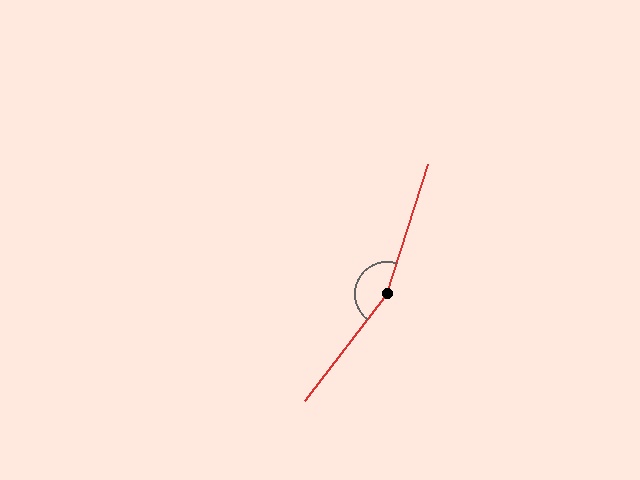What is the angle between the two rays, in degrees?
Approximately 160 degrees.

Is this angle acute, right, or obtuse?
It is obtuse.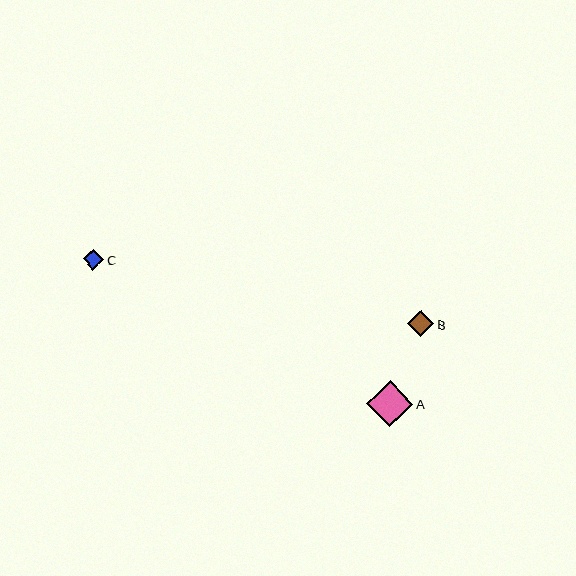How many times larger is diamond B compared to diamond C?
Diamond B is approximately 1.3 times the size of diamond C.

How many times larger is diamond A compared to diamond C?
Diamond A is approximately 2.2 times the size of diamond C.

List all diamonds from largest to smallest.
From largest to smallest: A, B, C.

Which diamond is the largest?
Diamond A is the largest with a size of approximately 46 pixels.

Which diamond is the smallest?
Diamond C is the smallest with a size of approximately 21 pixels.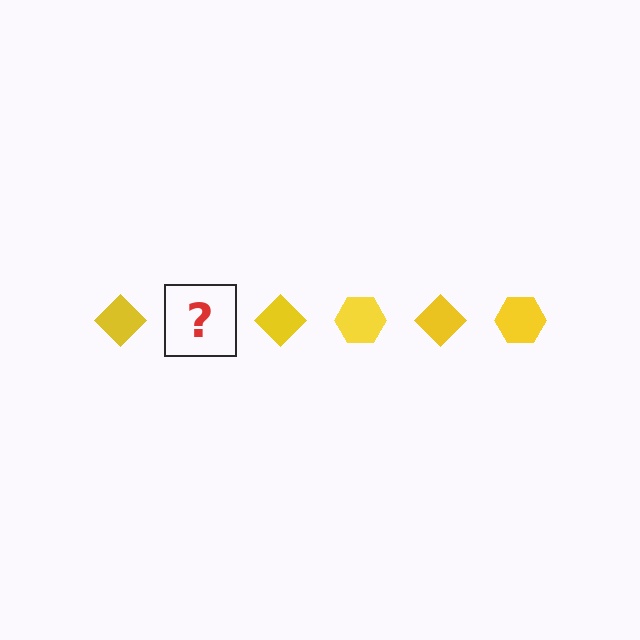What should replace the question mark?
The question mark should be replaced with a yellow hexagon.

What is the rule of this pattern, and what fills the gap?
The rule is that the pattern cycles through diamond, hexagon shapes in yellow. The gap should be filled with a yellow hexagon.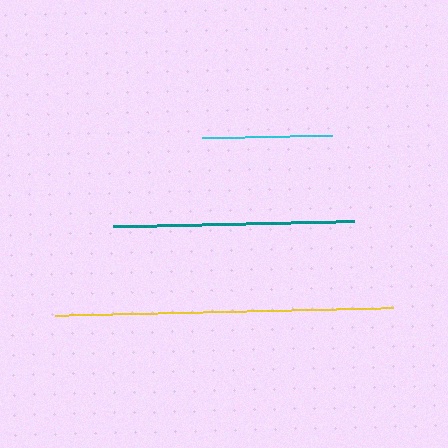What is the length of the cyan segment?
The cyan segment is approximately 130 pixels long.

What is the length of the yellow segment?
The yellow segment is approximately 338 pixels long.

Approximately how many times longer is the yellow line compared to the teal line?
The yellow line is approximately 1.4 times the length of the teal line.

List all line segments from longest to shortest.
From longest to shortest: yellow, teal, cyan.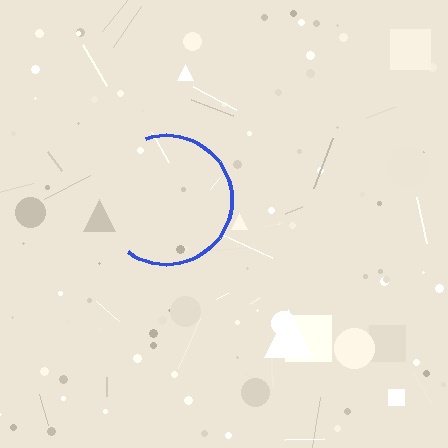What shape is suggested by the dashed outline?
The dashed outline suggests a circle.